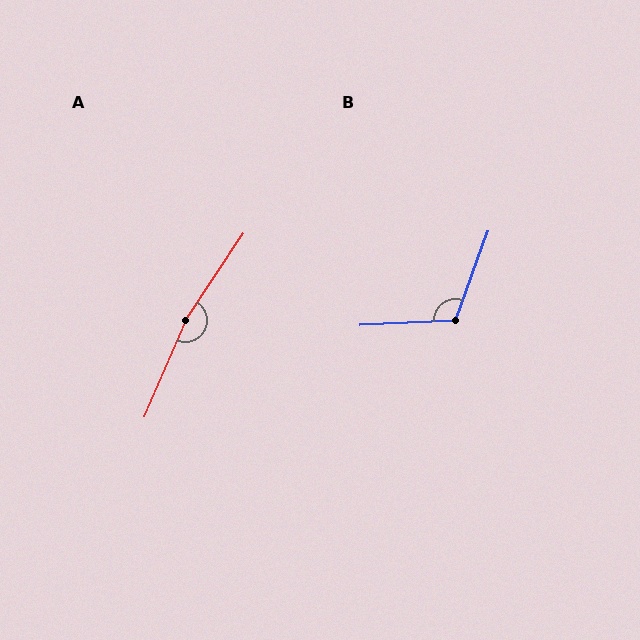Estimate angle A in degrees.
Approximately 169 degrees.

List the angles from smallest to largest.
B (113°), A (169°).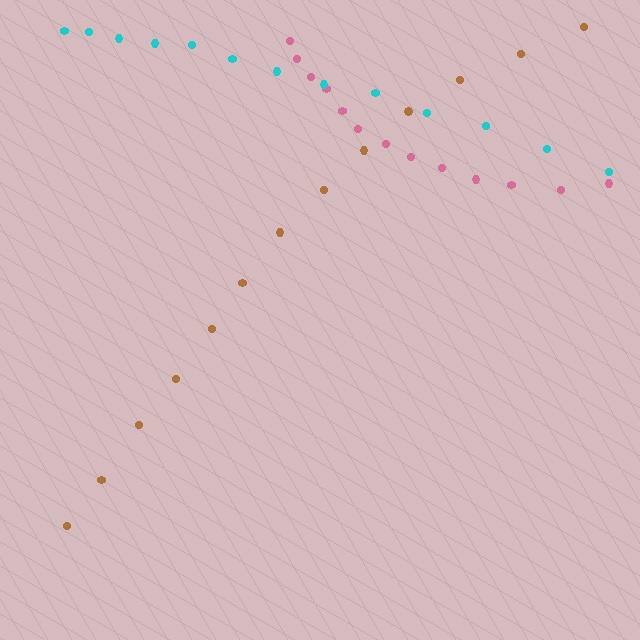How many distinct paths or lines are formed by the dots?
There are 3 distinct paths.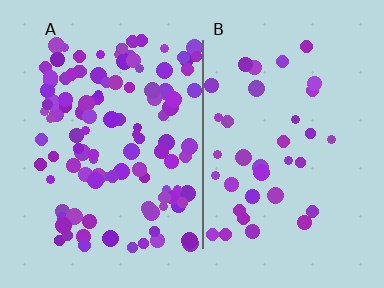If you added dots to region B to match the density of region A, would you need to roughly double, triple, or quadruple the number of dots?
Approximately triple.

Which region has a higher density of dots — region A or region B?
A (the left).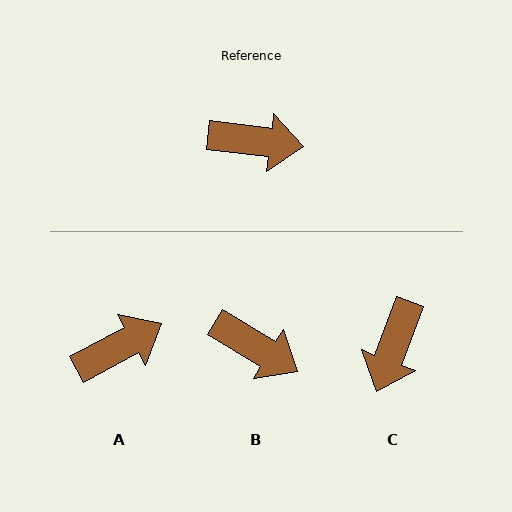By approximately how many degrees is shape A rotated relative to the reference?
Approximately 35 degrees counter-clockwise.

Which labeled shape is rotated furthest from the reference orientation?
C, about 104 degrees away.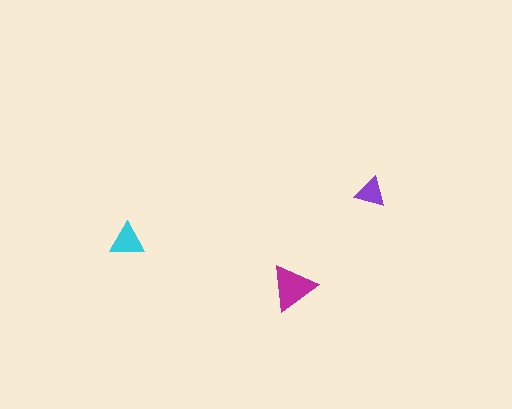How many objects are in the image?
There are 3 objects in the image.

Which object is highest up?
The purple triangle is topmost.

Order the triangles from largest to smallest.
the magenta one, the cyan one, the purple one.